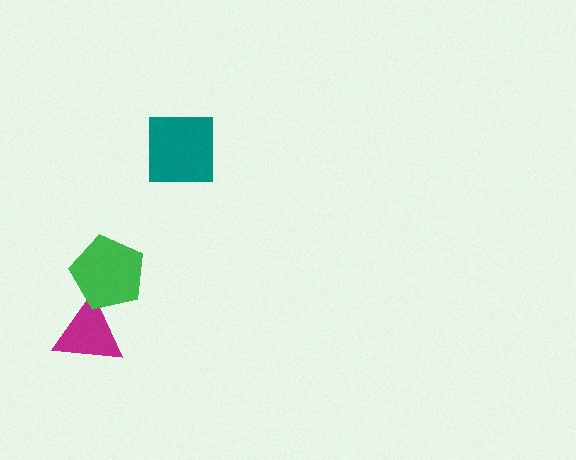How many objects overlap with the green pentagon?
1 object overlaps with the green pentagon.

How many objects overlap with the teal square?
0 objects overlap with the teal square.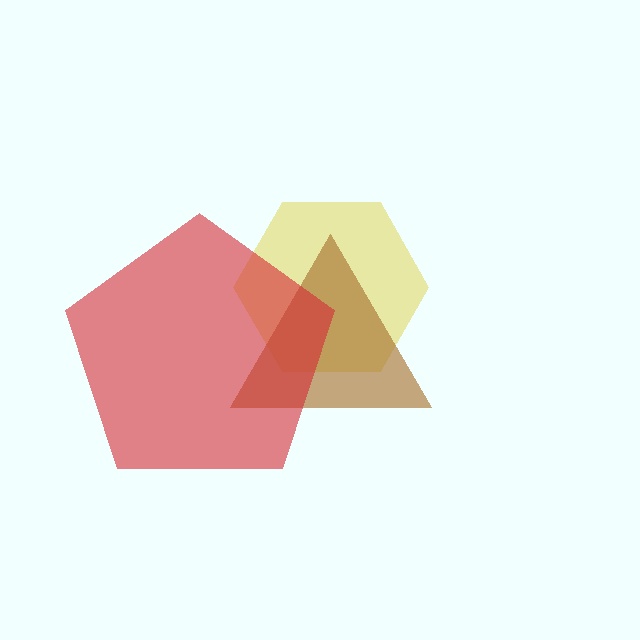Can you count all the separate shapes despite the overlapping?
Yes, there are 3 separate shapes.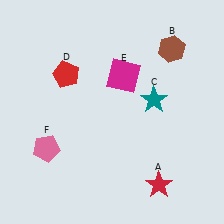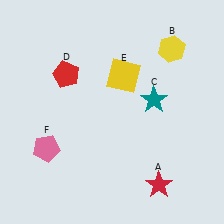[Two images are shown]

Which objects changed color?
B changed from brown to yellow. E changed from magenta to yellow.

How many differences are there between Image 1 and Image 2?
There are 2 differences between the two images.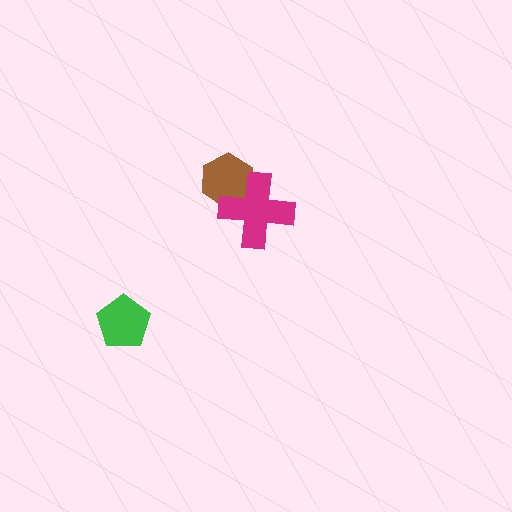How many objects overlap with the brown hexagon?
1 object overlaps with the brown hexagon.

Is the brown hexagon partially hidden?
Yes, it is partially covered by another shape.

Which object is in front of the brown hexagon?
The magenta cross is in front of the brown hexagon.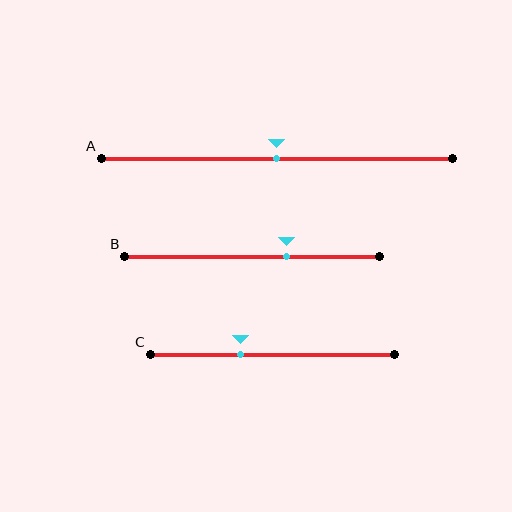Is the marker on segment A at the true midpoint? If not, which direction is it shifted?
Yes, the marker on segment A is at the true midpoint.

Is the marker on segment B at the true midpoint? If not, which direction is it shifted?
No, the marker on segment B is shifted to the right by about 14% of the segment length.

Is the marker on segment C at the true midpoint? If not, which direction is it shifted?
No, the marker on segment C is shifted to the left by about 13% of the segment length.